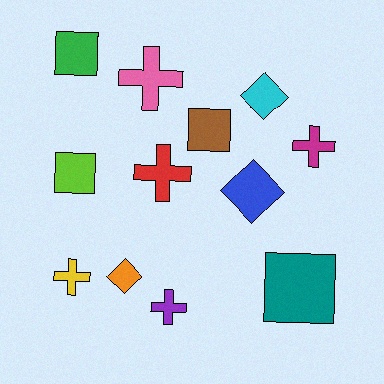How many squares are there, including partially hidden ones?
There are 4 squares.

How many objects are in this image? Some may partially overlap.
There are 12 objects.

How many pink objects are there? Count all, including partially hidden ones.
There is 1 pink object.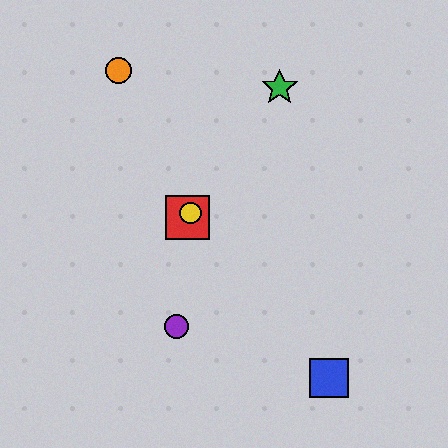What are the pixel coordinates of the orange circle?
The orange circle is at (119, 70).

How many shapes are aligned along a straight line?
3 shapes (the red square, the green star, the yellow circle) are aligned along a straight line.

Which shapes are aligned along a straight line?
The red square, the green star, the yellow circle are aligned along a straight line.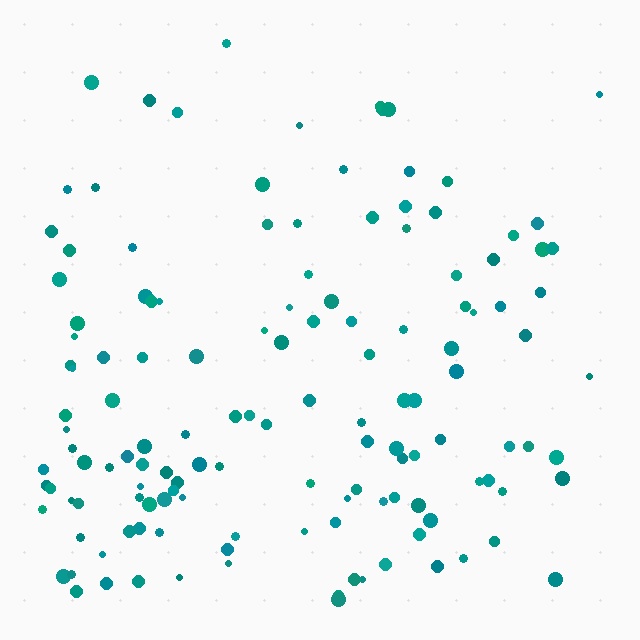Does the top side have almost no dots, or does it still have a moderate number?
Still a moderate number, just noticeably fewer than the bottom.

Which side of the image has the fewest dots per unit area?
The top.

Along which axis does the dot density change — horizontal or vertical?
Vertical.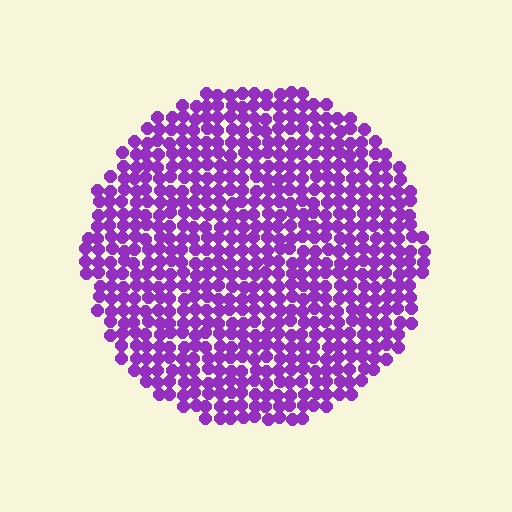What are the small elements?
The small elements are circles.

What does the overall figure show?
The overall figure shows a circle.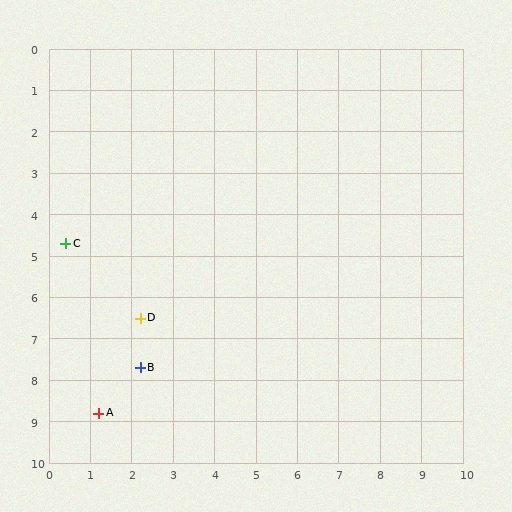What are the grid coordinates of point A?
Point A is at approximately (1.2, 8.8).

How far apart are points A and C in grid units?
Points A and C are about 4.2 grid units apart.